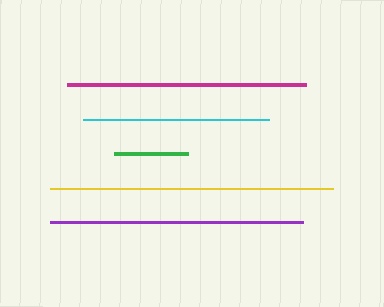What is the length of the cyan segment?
The cyan segment is approximately 186 pixels long.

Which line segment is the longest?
The yellow line is the longest at approximately 283 pixels.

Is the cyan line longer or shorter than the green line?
The cyan line is longer than the green line.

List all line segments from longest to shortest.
From longest to shortest: yellow, purple, magenta, cyan, green.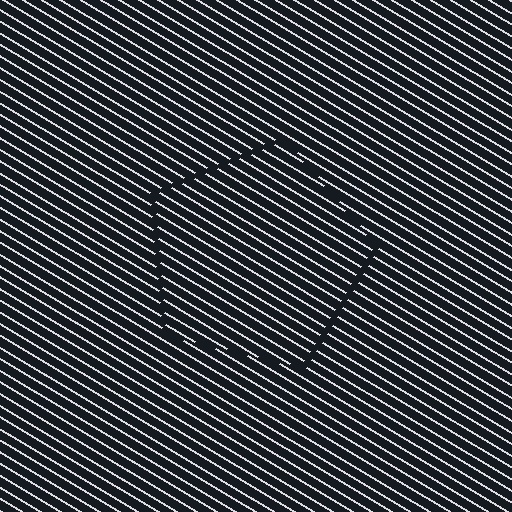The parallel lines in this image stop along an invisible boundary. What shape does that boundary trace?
An illusory pentagon. The interior of the shape contains the same grating, shifted by half a period — the contour is defined by the phase discontinuity where line-ends from the inner and outer gratings abut.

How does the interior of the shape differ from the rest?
The interior of the shape contains the same grating, shifted by half a period — the contour is defined by the phase discontinuity where line-ends from the inner and outer gratings abut.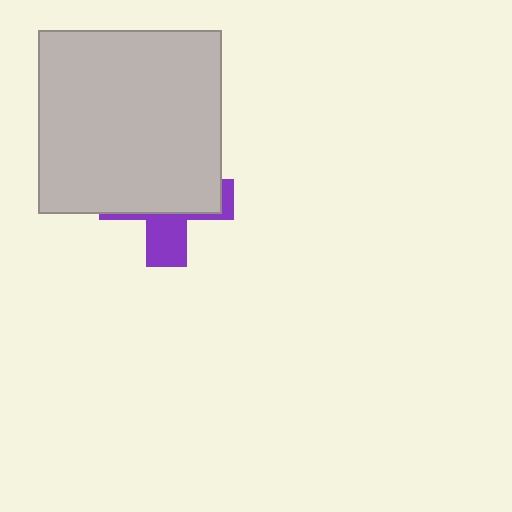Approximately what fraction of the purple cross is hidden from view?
Roughly 66% of the purple cross is hidden behind the light gray square.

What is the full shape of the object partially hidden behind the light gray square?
The partially hidden object is a purple cross.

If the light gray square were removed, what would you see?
You would see the complete purple cross.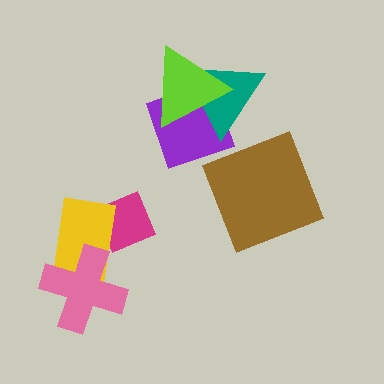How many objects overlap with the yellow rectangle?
2 objects overlap with the yellow rectangle.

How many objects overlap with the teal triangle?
2 objects overlap with the teal triangle.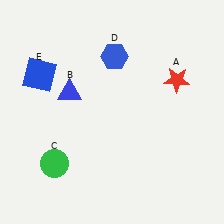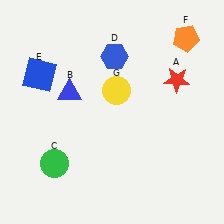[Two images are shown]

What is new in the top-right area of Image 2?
A yellow circle (G) was added in the top-right area of Image 2.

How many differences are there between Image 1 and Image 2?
There are 2 differences between the two images.